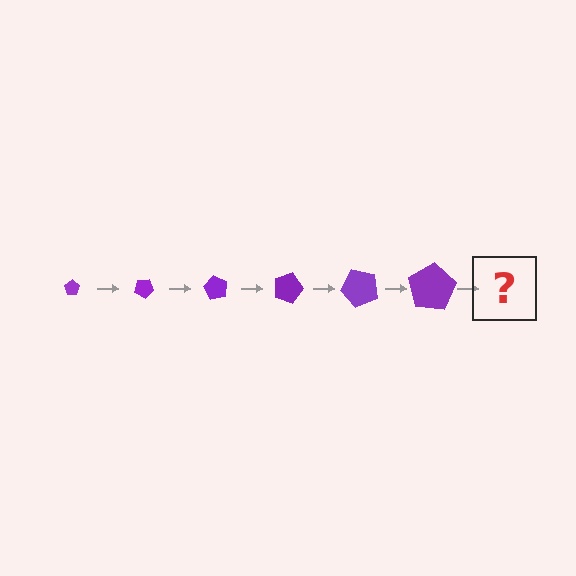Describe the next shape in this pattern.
It should be a pentagon, larger than the previous one and rotated 180 degrees from the start.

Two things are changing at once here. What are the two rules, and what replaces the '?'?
The two rules are that the pentagon grows larger each step and it rotates 30 degrees each step. The '?' should be a pentagon, larger than the previous one and rotated 180 degrees from the start.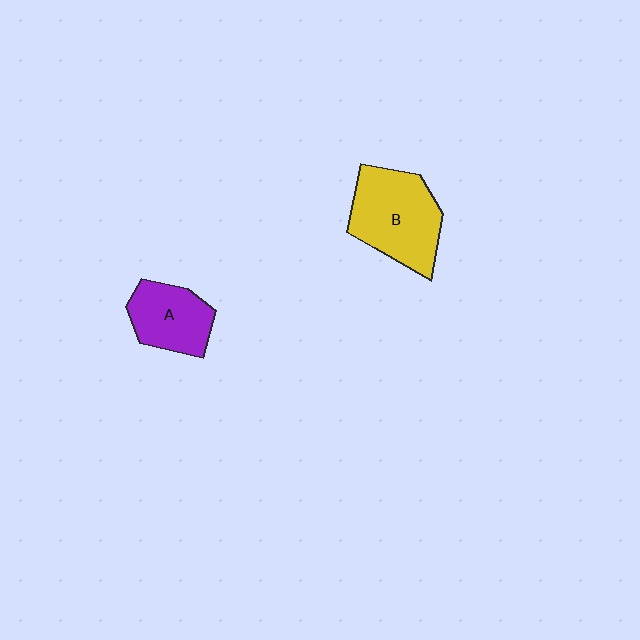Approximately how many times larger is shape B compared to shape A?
Approximately 1.5 times.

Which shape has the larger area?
Shape B (yellow).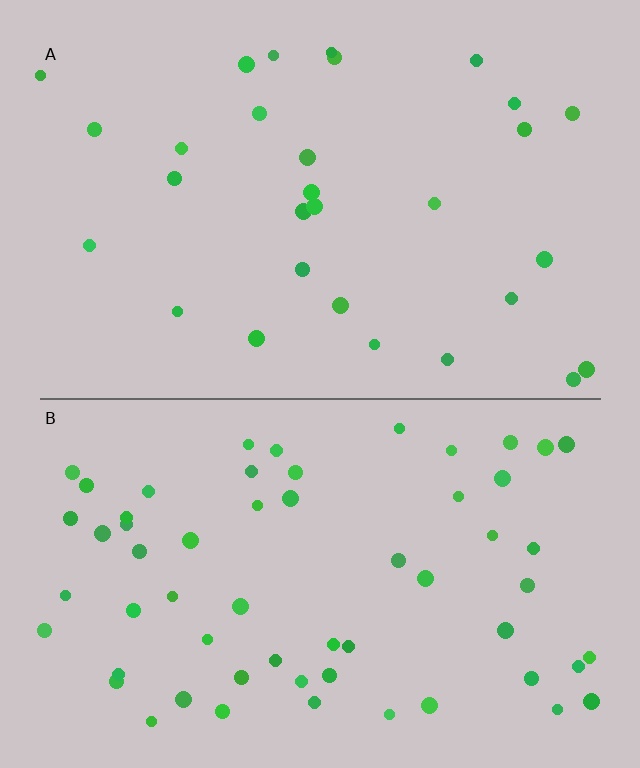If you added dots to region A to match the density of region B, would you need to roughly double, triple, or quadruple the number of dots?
Approximately double.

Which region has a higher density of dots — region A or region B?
B (the bottom).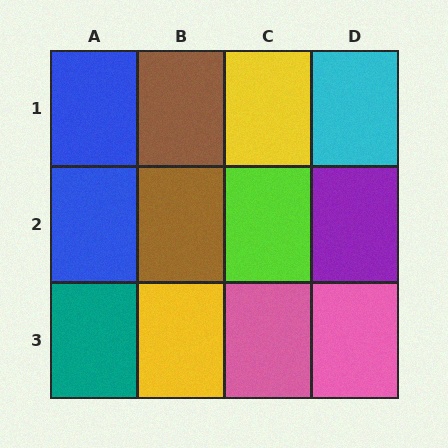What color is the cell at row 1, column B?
Brown.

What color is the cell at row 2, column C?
Lime.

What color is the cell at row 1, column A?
Blue.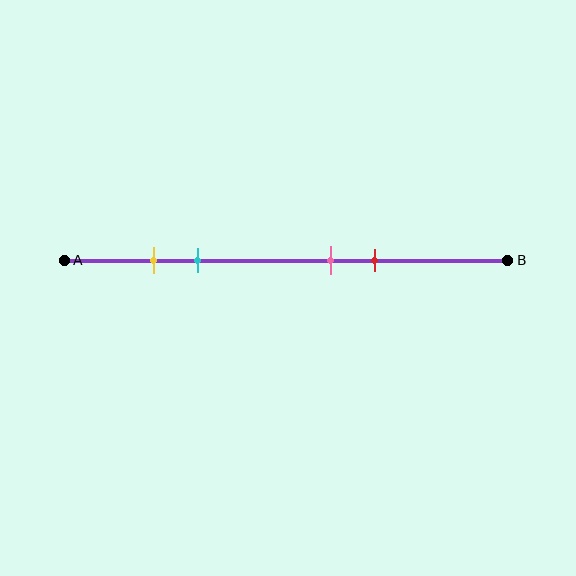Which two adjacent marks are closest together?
The yellow and cyan marks are the closest adjacent pair.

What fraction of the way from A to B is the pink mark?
The pink mark is approximately 60% (0.6) of the way from A to B.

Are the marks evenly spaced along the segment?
No, the marks are not evenly spaced.